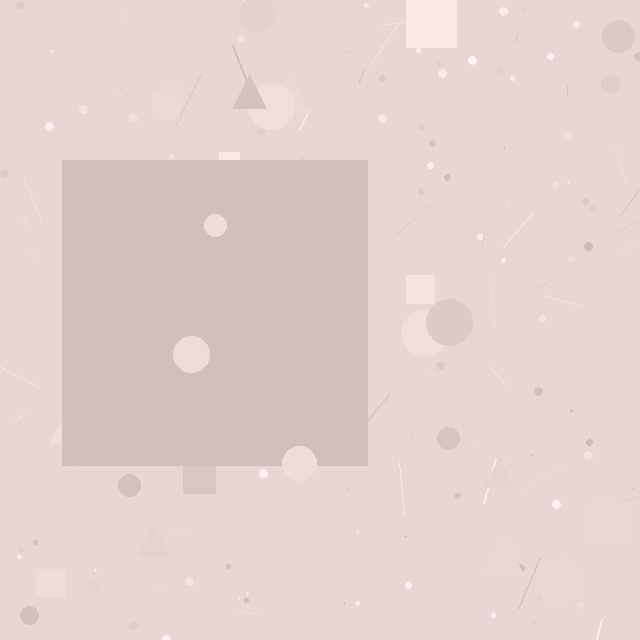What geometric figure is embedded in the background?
A square is embedded in the background.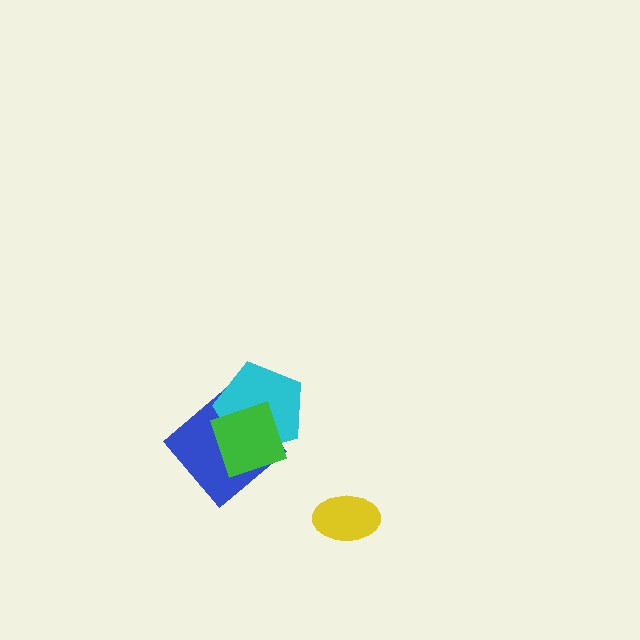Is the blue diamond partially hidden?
Yes, it is partially covered by another shape.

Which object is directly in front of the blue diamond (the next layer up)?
The cyan pentagon is directly in front of the blue diamond.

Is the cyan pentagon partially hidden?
Yes, it is partially covered by another shape.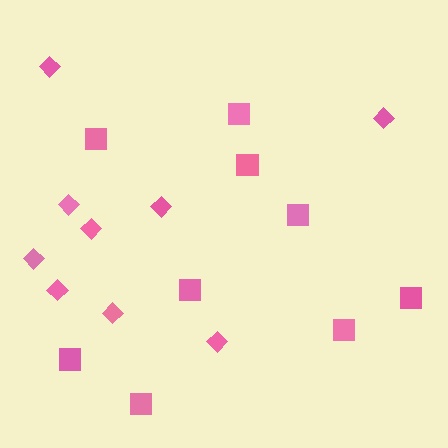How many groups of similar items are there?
There are 2 groups: one group of diamonds (9) and one group of squares (9).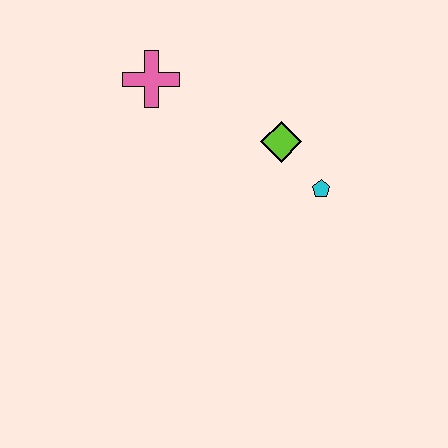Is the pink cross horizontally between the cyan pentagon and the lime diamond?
No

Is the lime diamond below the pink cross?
Yes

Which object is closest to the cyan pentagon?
The lime diamond is closest to the cyan pentagon.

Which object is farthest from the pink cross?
The cyan pentagon is farthest from the pink cross.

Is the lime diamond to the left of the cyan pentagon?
Yes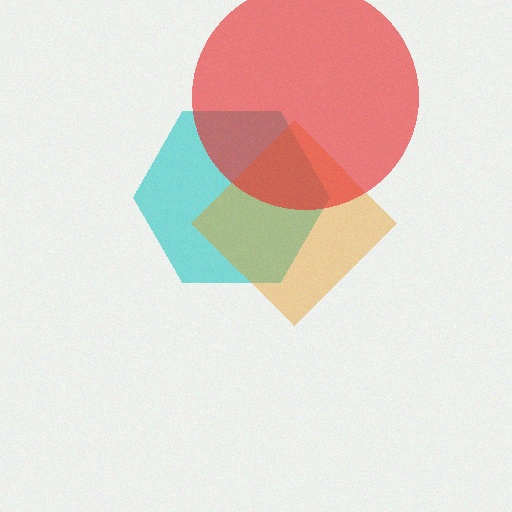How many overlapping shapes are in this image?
There are 3 overlapping shapes in the image.